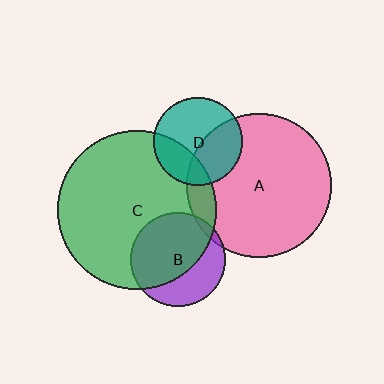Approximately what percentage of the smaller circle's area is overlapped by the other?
Approximately 65%.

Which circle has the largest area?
Circle C (green).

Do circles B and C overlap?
Yes.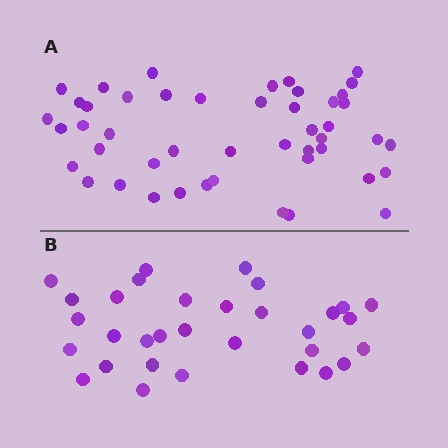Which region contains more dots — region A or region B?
Region A (the top region) has more dots.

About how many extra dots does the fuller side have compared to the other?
Region A has approximately 15 more dots than region B.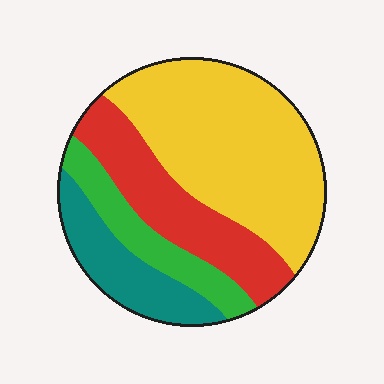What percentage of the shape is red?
Red takes up less than a quarter of the shape.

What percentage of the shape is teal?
Teal covers 16% of the shape.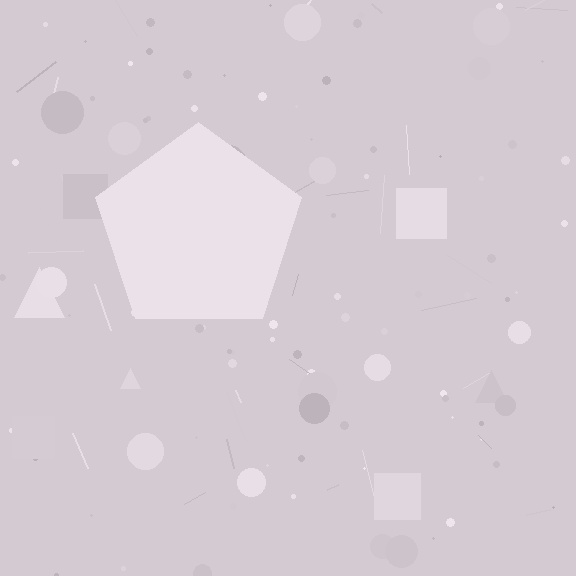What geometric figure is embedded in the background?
A pentagon is embedded in the background.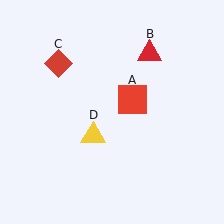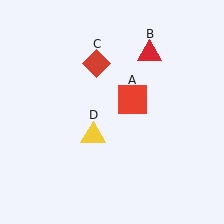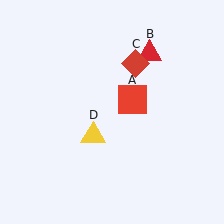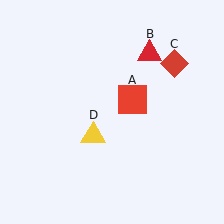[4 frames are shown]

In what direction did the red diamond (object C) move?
The red diamond (object C) moved right.